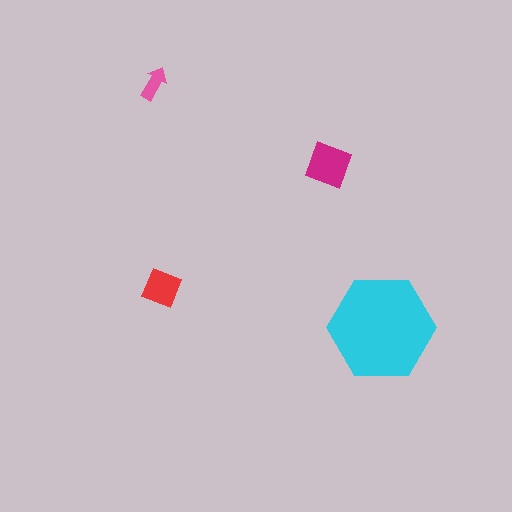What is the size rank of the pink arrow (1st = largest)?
4th.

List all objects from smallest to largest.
The pink arrow, the red diamond, the magenta square, the cyan hexagon.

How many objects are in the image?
There are 4 objects in the image.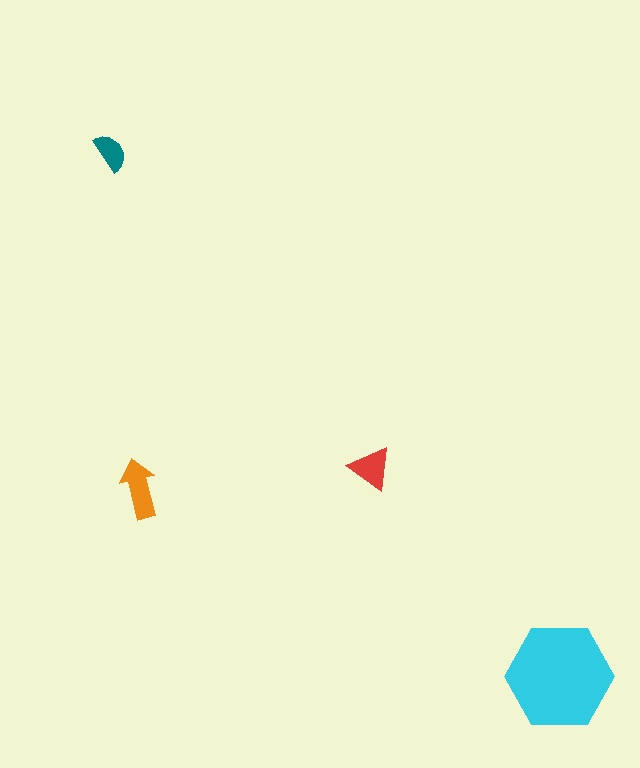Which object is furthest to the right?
The cyan hexagon is rightmost.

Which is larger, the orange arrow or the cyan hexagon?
The cyan hexagon.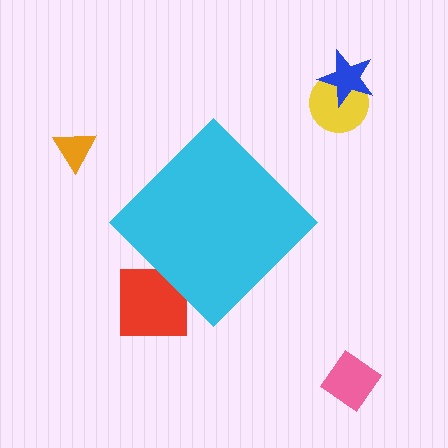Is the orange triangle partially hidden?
No, the orange triangle is fully visible.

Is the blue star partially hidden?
No, the blue star is fully visible.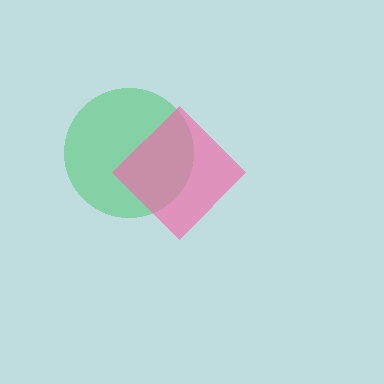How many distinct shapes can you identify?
There are 2 distinct shapes: a green circle, a pink diamond.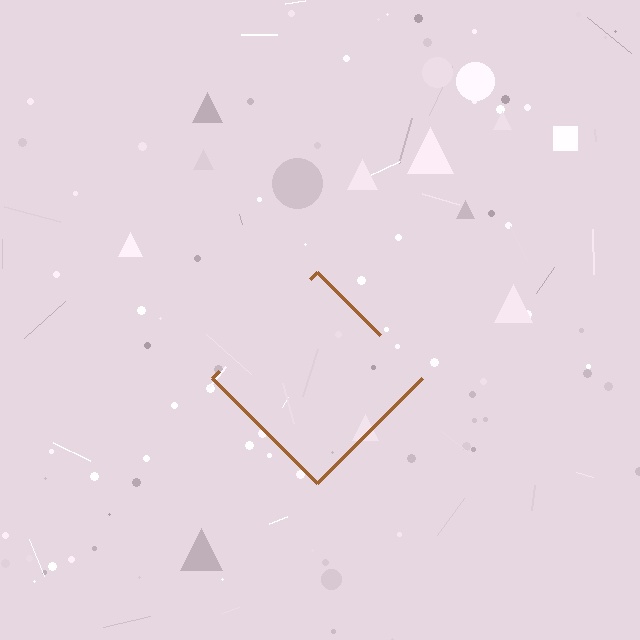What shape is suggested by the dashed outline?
The dashed outline suggests a diamond.